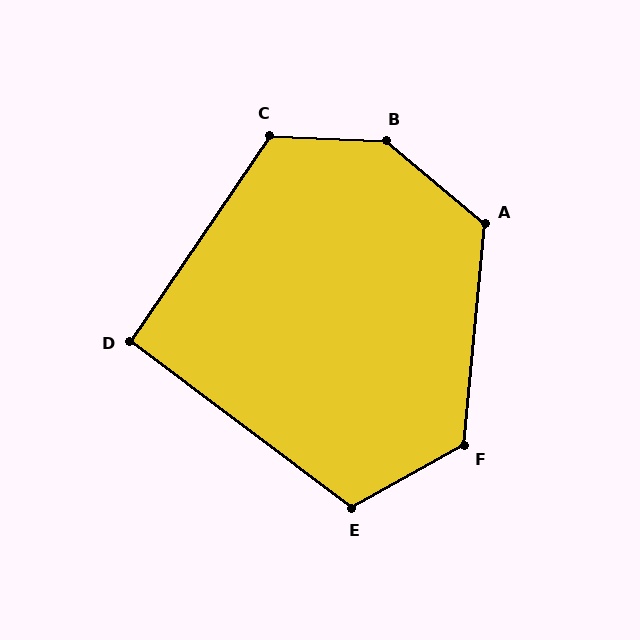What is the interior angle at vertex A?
Approximately 125 degrees (obtuse).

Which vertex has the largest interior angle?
B, at approximately 142 degrees.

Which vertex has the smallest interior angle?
D, at approximately 93 degrees.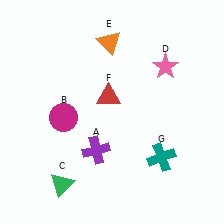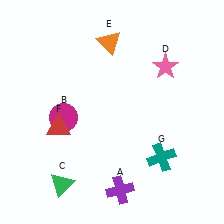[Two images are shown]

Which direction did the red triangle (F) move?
The red triangle (F) moved left.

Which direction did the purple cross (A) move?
The purple cross (A) moved down.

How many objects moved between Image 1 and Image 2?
2 objects moved between the two images.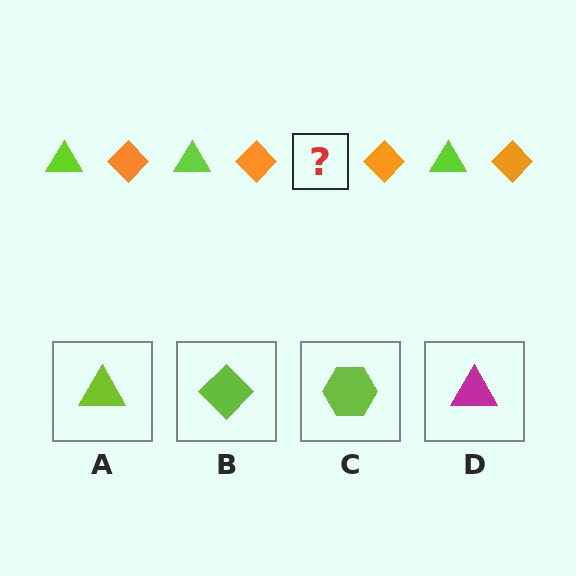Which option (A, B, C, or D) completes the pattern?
A.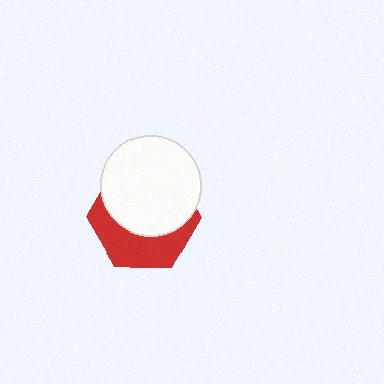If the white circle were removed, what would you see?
You would see the complete red hexagon.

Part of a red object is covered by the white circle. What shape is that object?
It is a hexagon.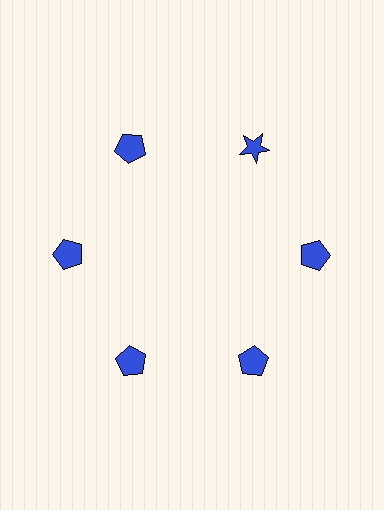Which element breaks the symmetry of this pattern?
The blue star at roughly the 1 o'clock position breaks the symmetry. All other shapes are blue pentagons.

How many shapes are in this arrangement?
There are 6 shapes arranged in a ring pattern.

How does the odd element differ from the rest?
It has a different shape: star instead of pentagon.